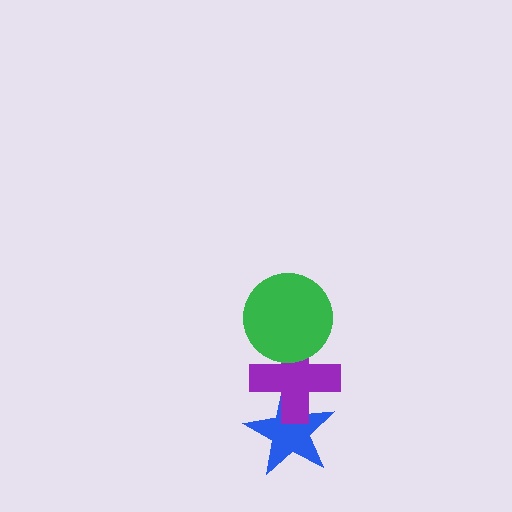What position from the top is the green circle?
The green circle is 1st from the top.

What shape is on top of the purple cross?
The green circle is on top of the purple cross.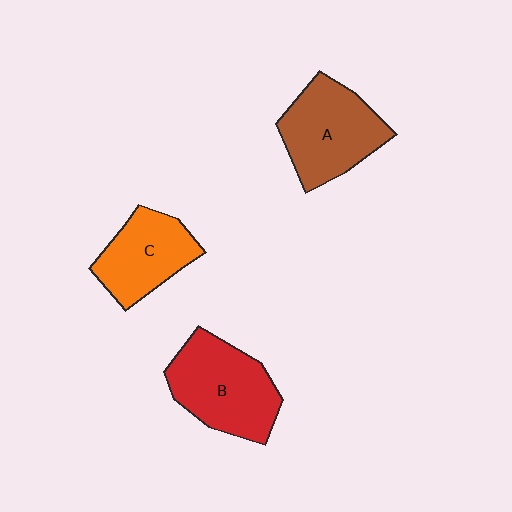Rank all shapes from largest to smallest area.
From largest to smallest: B (red), A (brown), C (orange).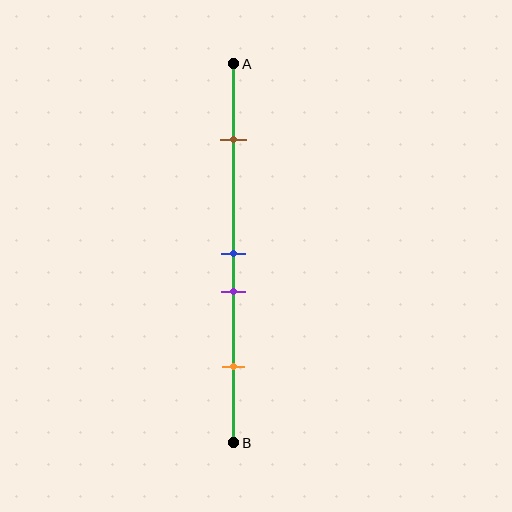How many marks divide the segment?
There are 4 marks dividing the segment.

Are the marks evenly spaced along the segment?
No, the marks are not evenly spaced.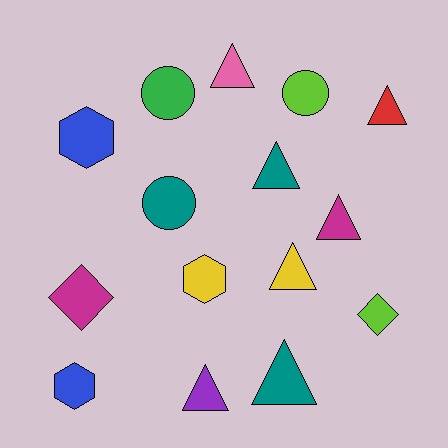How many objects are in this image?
There are 15 objects.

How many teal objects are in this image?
There are 3 teal objects.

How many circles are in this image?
There are 3 circles.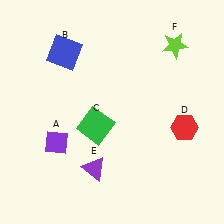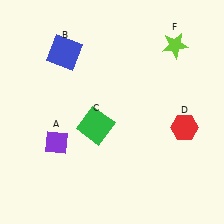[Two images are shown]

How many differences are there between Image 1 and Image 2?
There is 1 difference between the two images.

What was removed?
The purple triangle (E) was removed in Image 2.